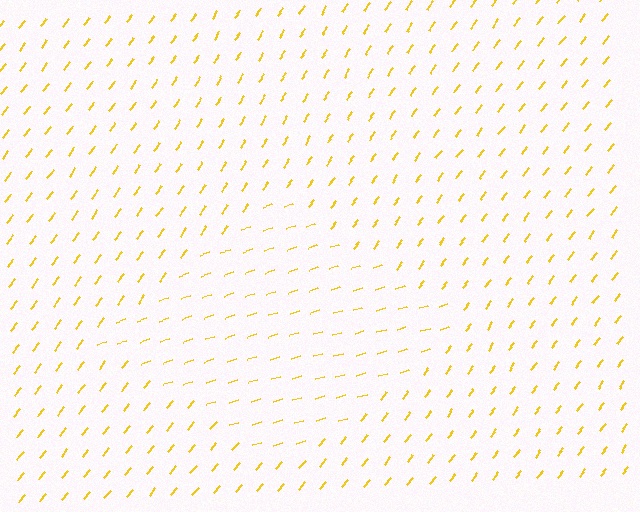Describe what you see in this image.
The image is filled with small yellow line segments. A diamond region in the image has lines oriented differently from the surrounding lines, creating a visible texture boundary.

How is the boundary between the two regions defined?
The boundary is defined purely by a change in line orientation (approximately 35 degrees difference). All lines are the same color and thickness.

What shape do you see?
I see a diamond.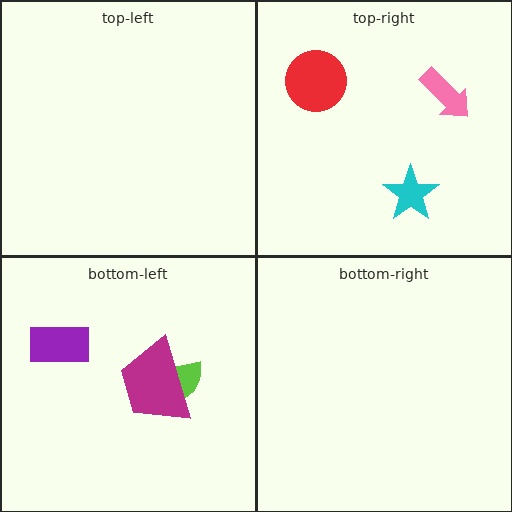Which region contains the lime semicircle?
The bottom-left region.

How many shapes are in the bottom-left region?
3.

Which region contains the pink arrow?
The top-right region.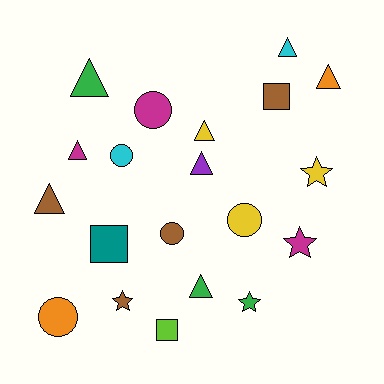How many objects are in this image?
There are 20 objects.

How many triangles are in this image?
There are 8 triangles.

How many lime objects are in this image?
There is 1 lime object.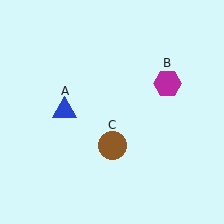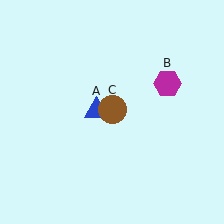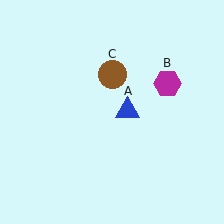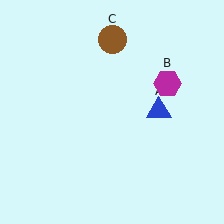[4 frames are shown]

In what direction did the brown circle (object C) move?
The brown circle (object C) moved up.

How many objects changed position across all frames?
2 objects changed position: blue triangle (object A), brown circle (object C).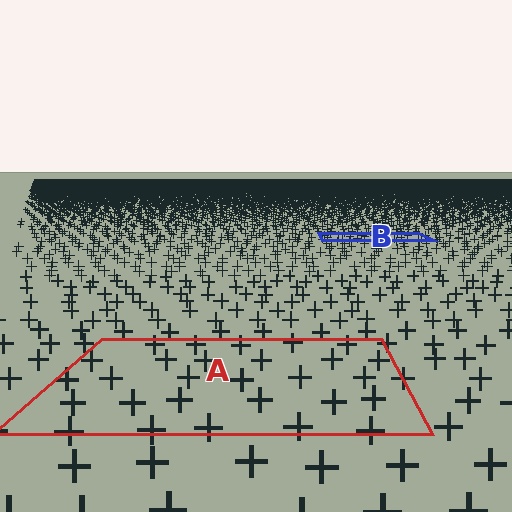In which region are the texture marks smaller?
The texture marks are smaller in region B, because it is farther away.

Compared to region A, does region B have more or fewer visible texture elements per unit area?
Region B has more texture elements per unit area — they are packed more densely because it is farther away.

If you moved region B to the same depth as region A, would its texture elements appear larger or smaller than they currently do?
They would appear larger. At a closer depth, the same texture elements are projected at a bigger on-screen size.